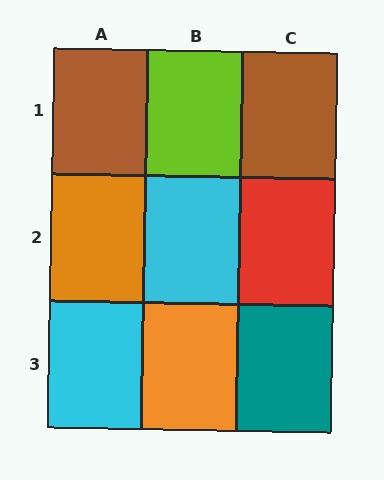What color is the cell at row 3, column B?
Orange.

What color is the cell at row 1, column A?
Brown.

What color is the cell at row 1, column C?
Brown.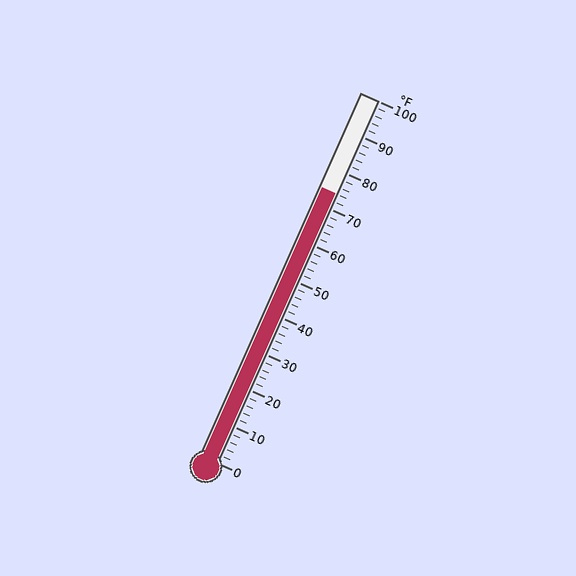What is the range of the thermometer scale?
The thermometer scale ranges from 0°F to 100°F.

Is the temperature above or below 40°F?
The temperature is above 40°F.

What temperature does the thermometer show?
The thermometer shows approximately 74°F.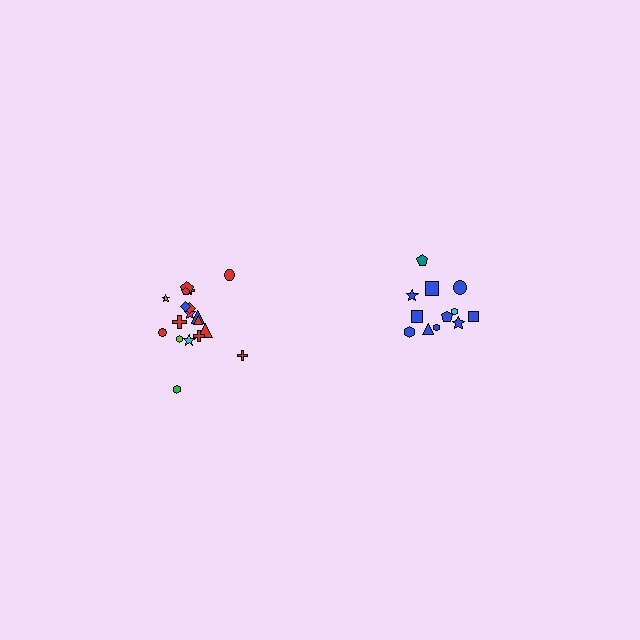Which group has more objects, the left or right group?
The left group.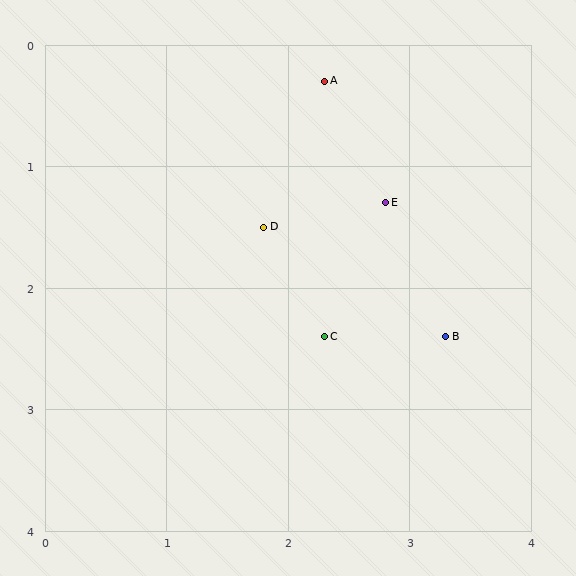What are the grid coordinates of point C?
Point C is at approximately (2.3, 2.4).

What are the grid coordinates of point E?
Point E is at approximately (2.8, 1.3).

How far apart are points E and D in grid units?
Points E and D are about 1.0 grid units apart.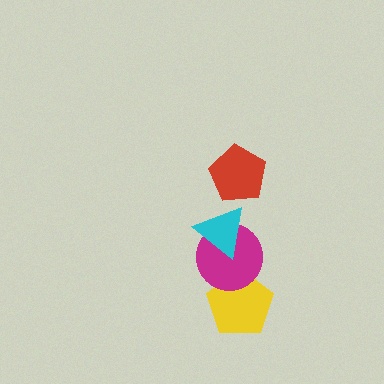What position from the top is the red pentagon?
The red pentagon is 1st from the top.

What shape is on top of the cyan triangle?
The red pentagon is on top of the cyan triangle.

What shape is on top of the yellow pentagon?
The magenta circle is on top of the yellow pentagon.